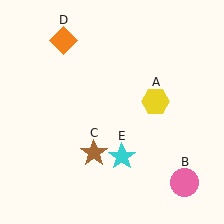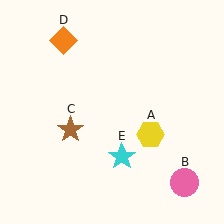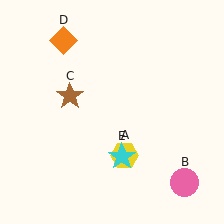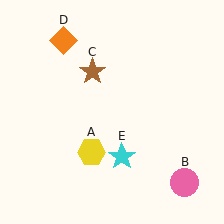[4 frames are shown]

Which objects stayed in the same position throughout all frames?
Pink circle (object B) and orange diamond (object D) and cyan star (object E) remained stationary.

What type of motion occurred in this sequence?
The yellow hexagon (object A), brown star (object C) rotated clockwise around the center of the scene.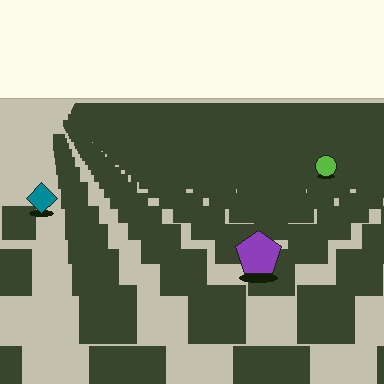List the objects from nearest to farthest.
From nearest to farthest: the purple pentagon, the teal diamond, the lime circle.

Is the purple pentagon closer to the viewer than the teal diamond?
Yes. The purple pentagon is closer — you can tell from the texture gradient: the ground texture is coarser near it.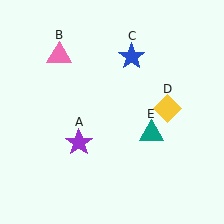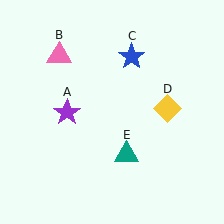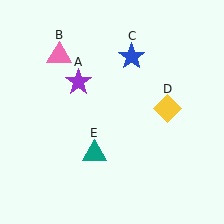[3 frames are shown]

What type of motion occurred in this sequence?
The purple star (object A), teal triangle (object E) rotated clockwise around the center of the scene.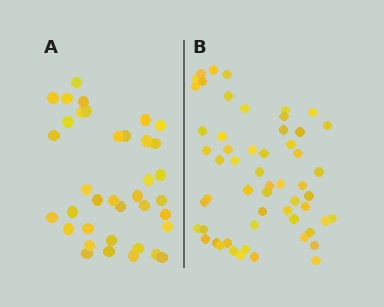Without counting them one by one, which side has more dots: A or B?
Region B (the right region) has more dots.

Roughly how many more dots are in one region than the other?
Region B has approximately 20 more dots than region A.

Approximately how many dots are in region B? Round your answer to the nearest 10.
About 60 dots. (The exact count is 56, which rounds to 60.)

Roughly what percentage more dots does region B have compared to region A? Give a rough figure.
About 50% more.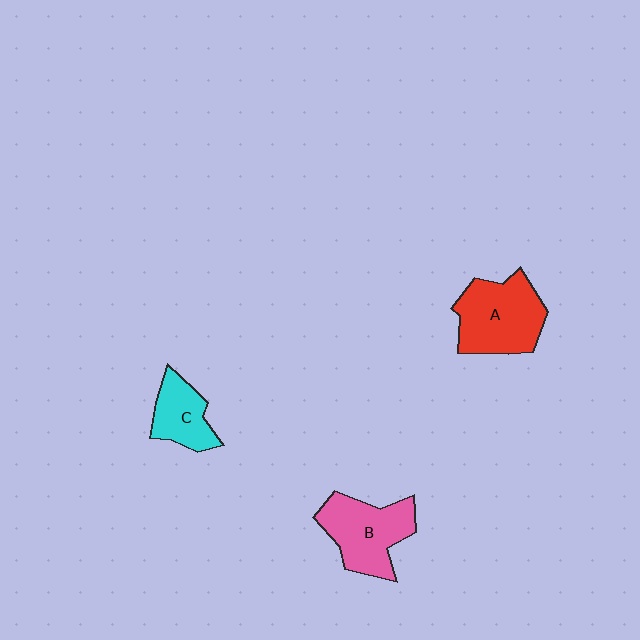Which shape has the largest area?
Shape A (red).